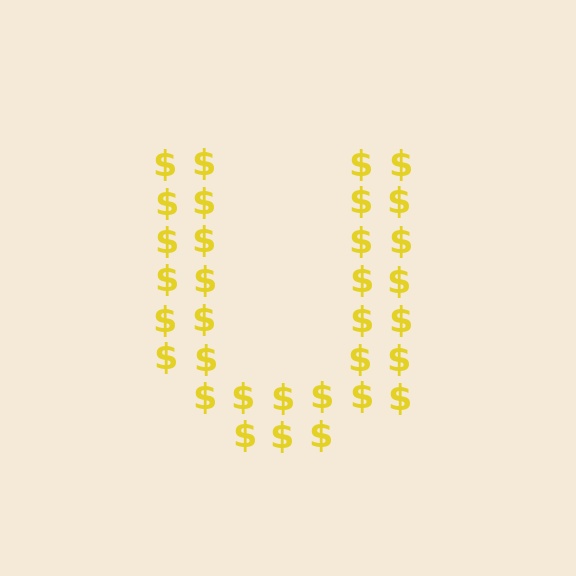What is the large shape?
The large shape is the letter U.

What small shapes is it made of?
It is made of small dollar signs.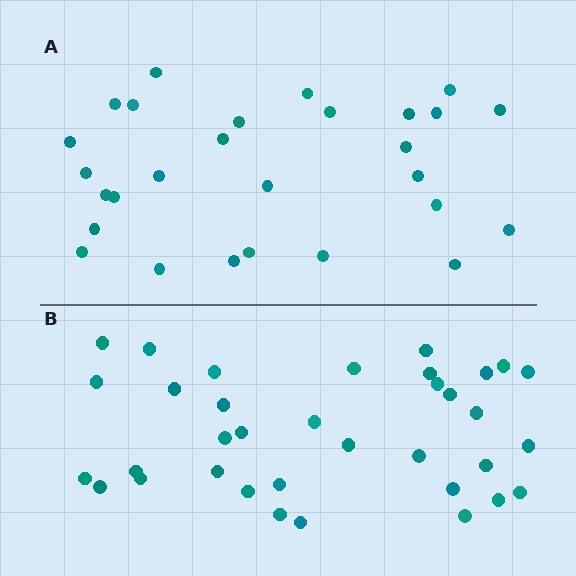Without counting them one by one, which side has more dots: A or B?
Region B (the bottom region) has more dots.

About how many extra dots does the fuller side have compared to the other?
Region B has roughly 8 or so more dots than region A.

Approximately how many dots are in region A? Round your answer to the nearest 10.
About 30 dots. (The exact count is 28, which rounds to 30.)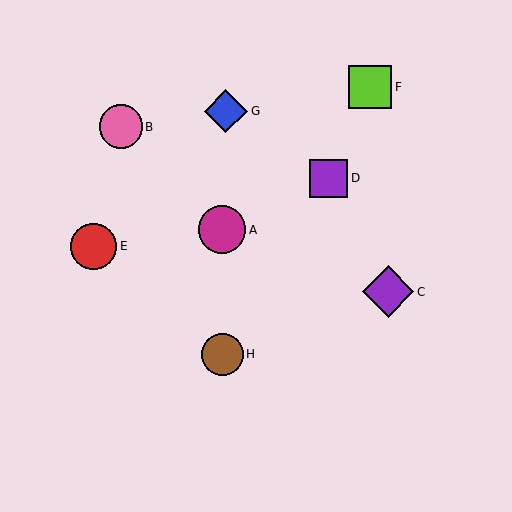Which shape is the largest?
The purple diamond (labeled C) is the largest.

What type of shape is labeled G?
Shape G is a blue diamond.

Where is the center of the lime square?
The center of the lime square is at (370, 87).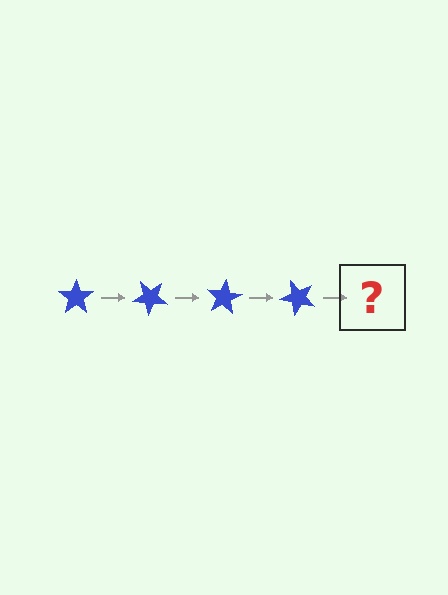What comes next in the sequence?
The next element should be a blue star rotated 160 degrees.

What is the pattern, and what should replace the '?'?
The pattern is that the star rotates 40 degrees each step. The '?' should be a blue star rotated 160 degrees.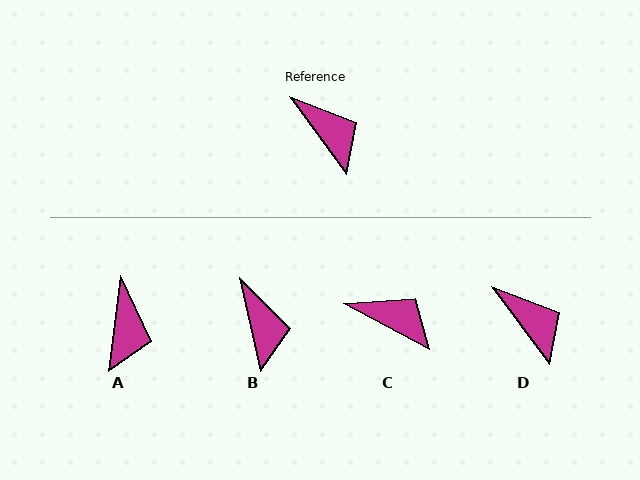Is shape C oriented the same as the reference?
No, it is off by about 25 degrees.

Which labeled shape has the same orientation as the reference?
D.